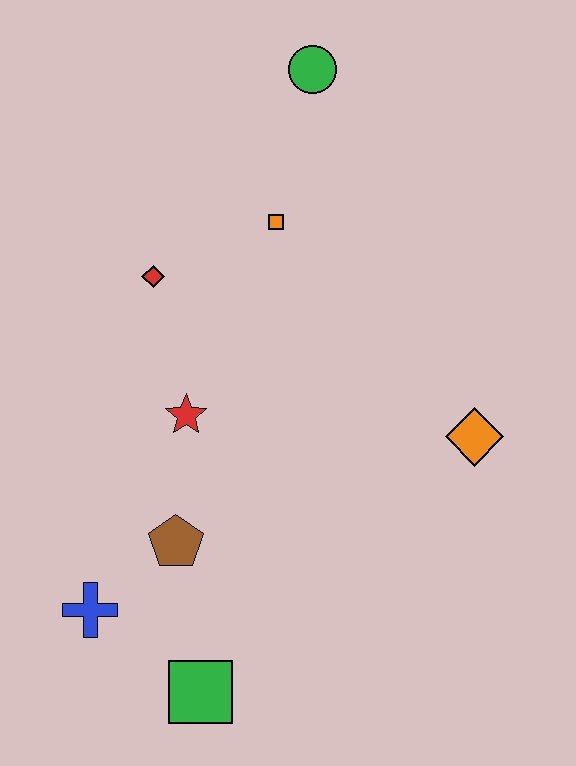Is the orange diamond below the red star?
Yes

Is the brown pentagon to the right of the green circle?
No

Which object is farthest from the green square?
The green circle is farthest from the green square.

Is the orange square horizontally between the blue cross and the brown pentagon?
No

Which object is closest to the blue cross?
The brown pentagon is closest to the blue cross.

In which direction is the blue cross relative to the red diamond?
The blue cross is below the red diamond.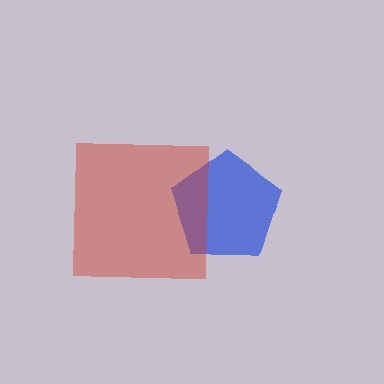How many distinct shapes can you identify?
There are 2 distinct shapes: a blue pentagon, a red square.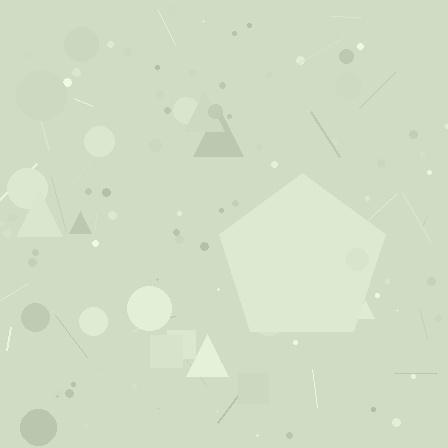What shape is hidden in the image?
A pentagon is hidden in the image.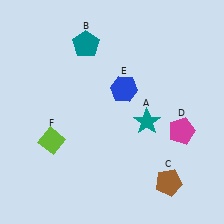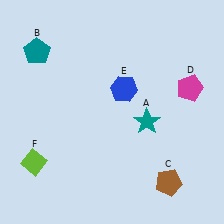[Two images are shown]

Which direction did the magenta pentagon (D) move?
The magenta pentagon (D) moved up.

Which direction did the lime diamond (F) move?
The lime diamond (F) moved down.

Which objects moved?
The objects that moved are: the teal pentagon (B), the magenta pentagon (D), the lime diamond (F).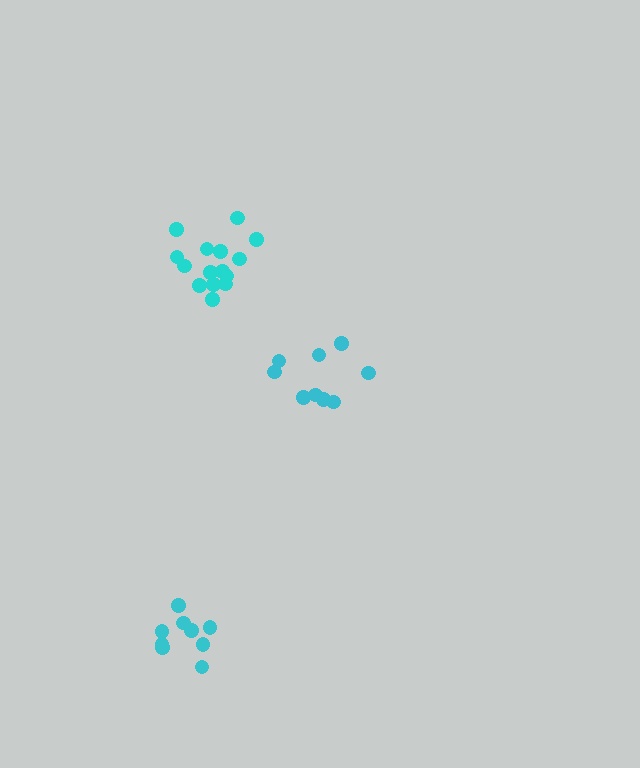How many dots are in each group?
Group 1: 9 dots, Group 2: 15 dots, Group 3: 9 dots (33 total).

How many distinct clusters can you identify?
There are 3 distinct clusters.